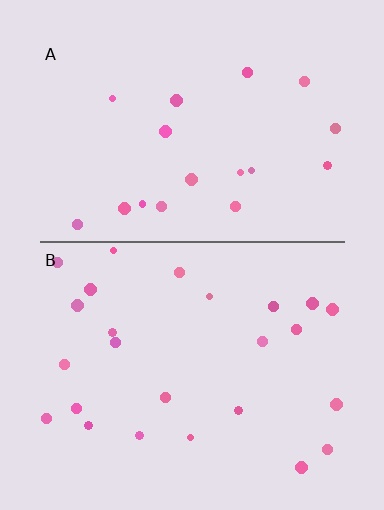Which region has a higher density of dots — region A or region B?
B (the bottom).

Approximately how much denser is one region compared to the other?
Approximately 1.3× — region B over region A.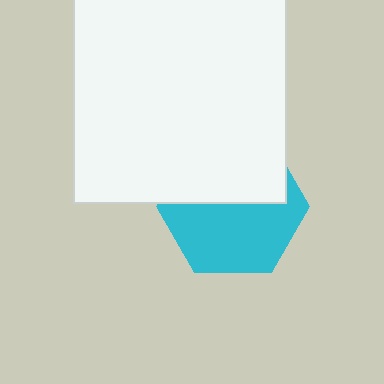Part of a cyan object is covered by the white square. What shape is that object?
It is a hexagon.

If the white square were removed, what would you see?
You would see the complete cyan hexagon.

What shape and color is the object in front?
The object in front is a white square.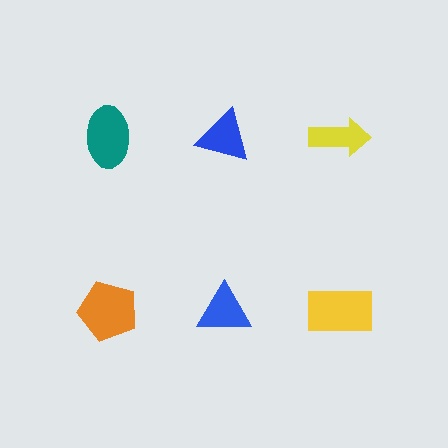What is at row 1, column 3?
A yellow arrow.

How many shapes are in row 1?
3 shapes.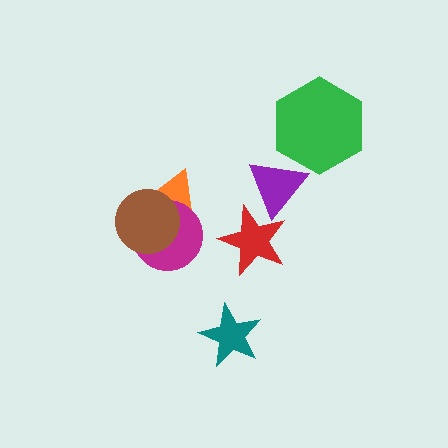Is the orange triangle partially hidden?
Yes, it is partially covered by another shape.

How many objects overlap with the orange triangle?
2 objects overlap with the orange triangle.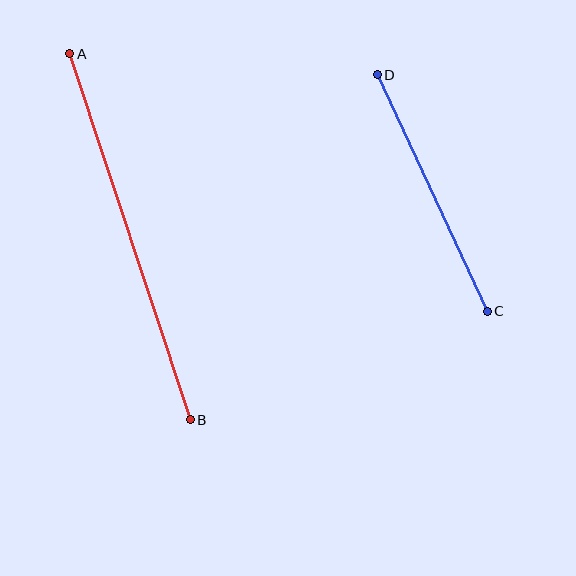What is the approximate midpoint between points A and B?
The midpoint is at approximately (130, 237) pixels.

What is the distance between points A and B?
The distance is approximately 385 pixels.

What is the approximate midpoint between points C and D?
The midpoint is at approximately (432, 193) pixels.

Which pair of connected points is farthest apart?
Points A and B are farthest apart.